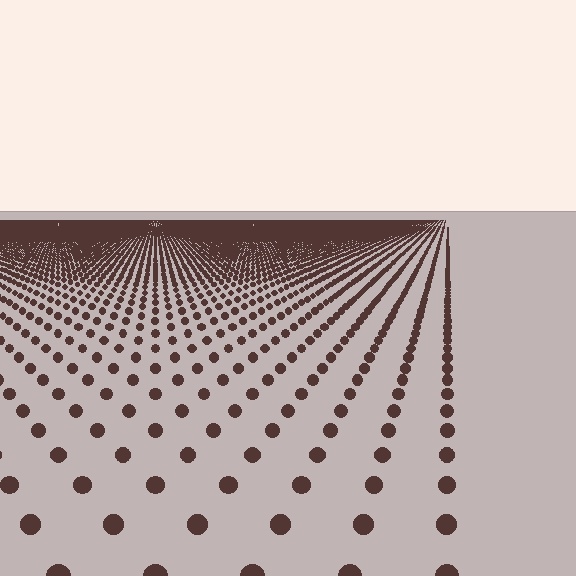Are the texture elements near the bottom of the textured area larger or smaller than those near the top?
Larger. Near the bottom, elements are closer to the viewer and appear at a bigger on-screen size.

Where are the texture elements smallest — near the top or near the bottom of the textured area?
Near the top.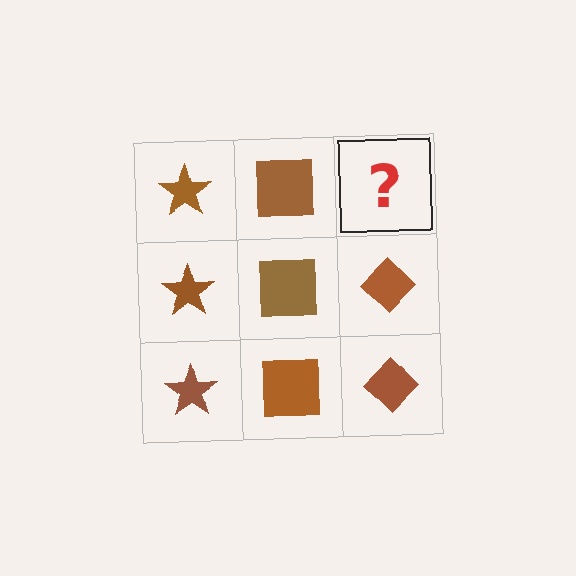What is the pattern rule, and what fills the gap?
The rule is that each column has a consistent shape. The gap should be filled with a brown diamond.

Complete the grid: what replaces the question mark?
The question mark should be replaced with a brown diamond.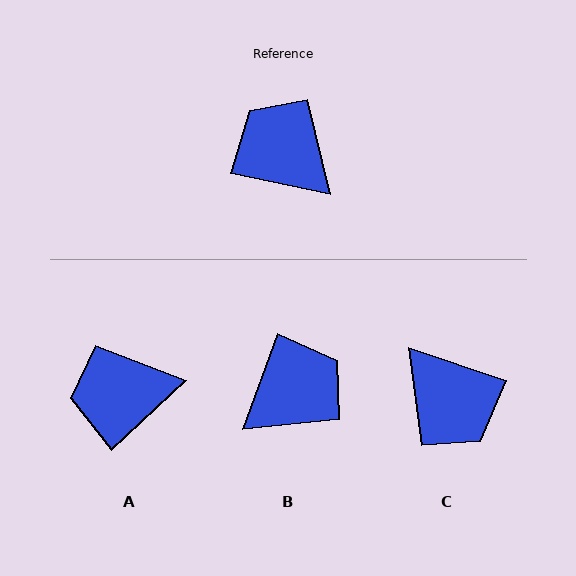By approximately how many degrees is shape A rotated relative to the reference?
Approximately 55 degrees counter-clockwise.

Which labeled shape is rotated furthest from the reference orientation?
C, about 174 degrees away.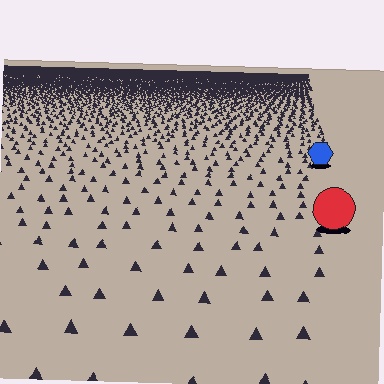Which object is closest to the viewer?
The red circle is closest. The texture marks near it are larger and more spread out.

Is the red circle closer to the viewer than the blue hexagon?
Yes. The red circle is closer — you can tell from the texture gradient: the ground texture is coarser near it.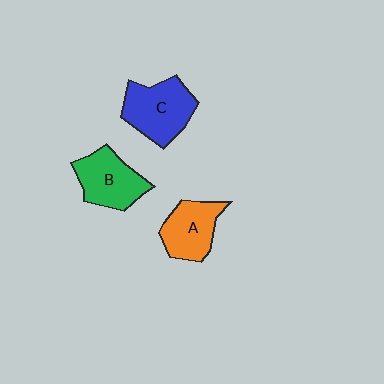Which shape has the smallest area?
Shape A (orange).